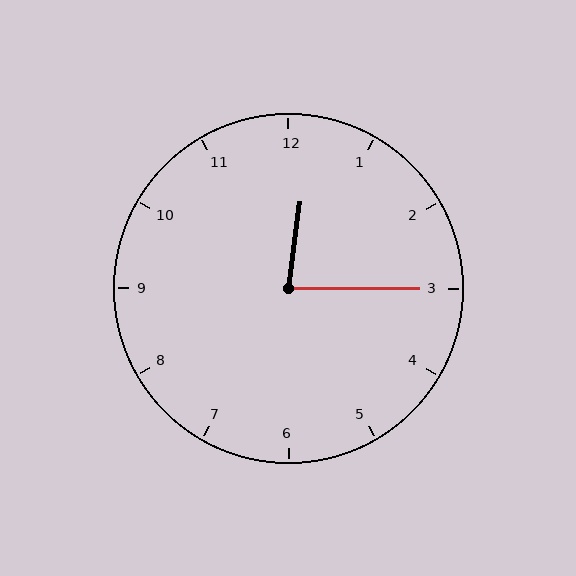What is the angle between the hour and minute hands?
Approximately 82 degrees.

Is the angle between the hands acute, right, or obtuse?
It is acute.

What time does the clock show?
12:15.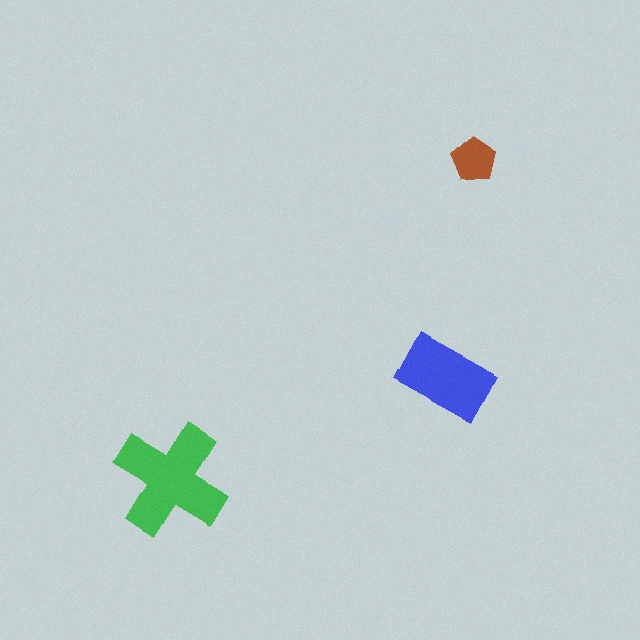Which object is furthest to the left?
The green cross is leftmost.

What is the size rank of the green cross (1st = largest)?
1st.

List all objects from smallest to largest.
The brown pentagon, the blue rectangle, the green cross.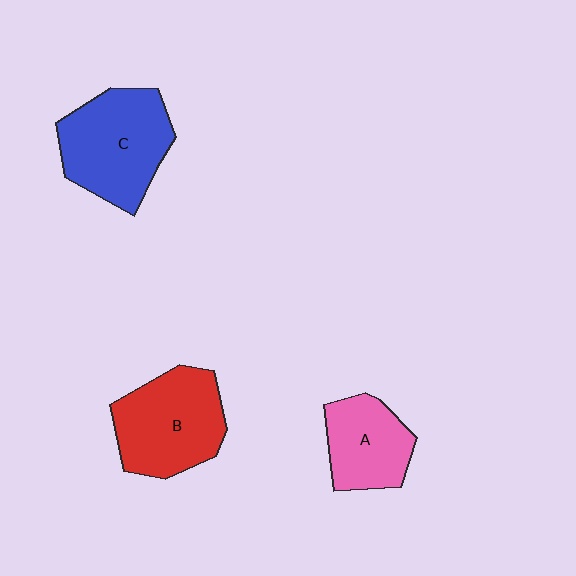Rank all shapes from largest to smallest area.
From largest to smallest: C (blue), B (red), A (pink).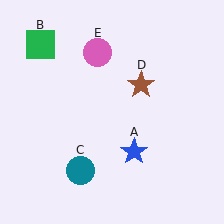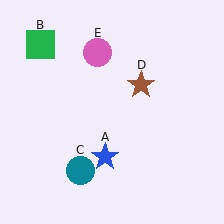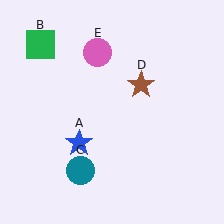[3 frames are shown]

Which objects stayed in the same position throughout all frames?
Green square (object B) and teal circle (object C) and brown star (object D) and pink circle (object E) remained stationary.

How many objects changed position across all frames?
1 object changed position: blue star (object A).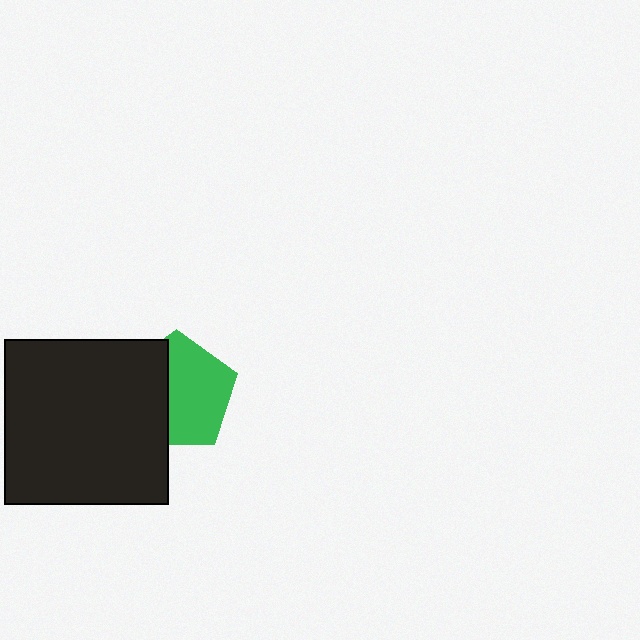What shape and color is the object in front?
The object in front is a black square.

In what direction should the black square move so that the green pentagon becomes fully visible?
The black square should move left. That is the shortest direction to clear the overlap and leave the green pentagon fully visible.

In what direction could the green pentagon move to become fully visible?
The green pentagon could move right. That would shift it out from behind the black square entirely.